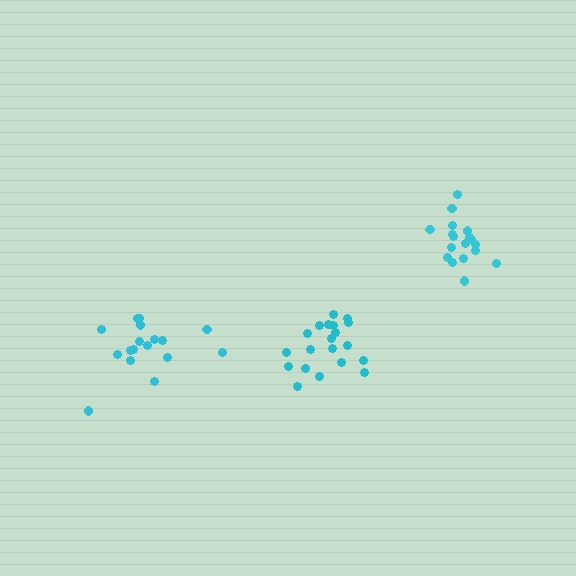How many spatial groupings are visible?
There are 3 spatial groupings.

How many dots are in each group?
Group 1: 17 dots, Group 2: 20 dots, Group 3: 18 dots (55 total).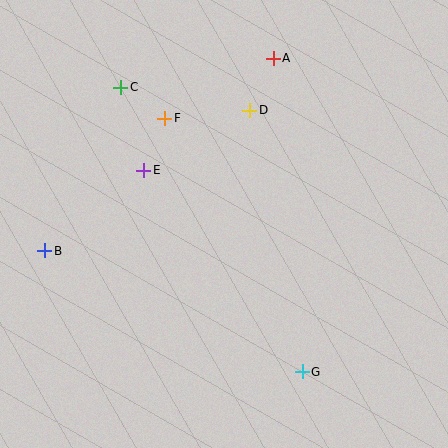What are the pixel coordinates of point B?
Point B is at (45, 251).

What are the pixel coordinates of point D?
Point D is at (250, 110).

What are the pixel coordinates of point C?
Point C is at (120, 87).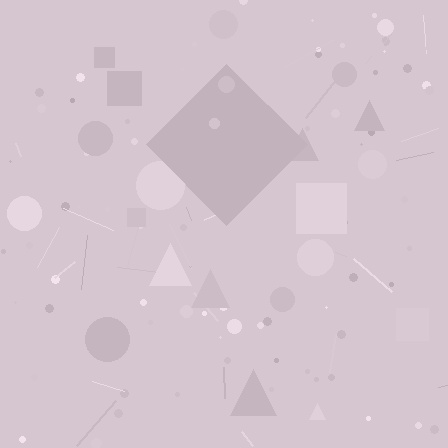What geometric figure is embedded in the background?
A diamond is embedded in the background.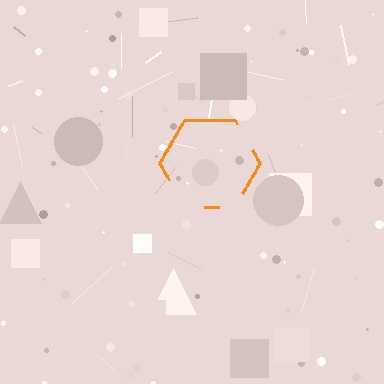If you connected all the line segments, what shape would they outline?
They would outline a hexagon.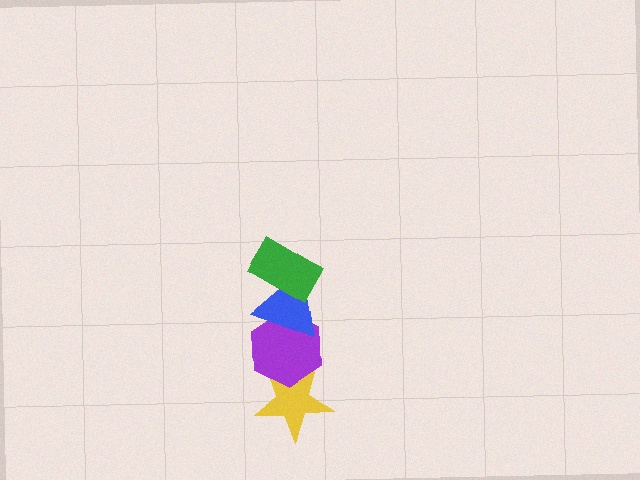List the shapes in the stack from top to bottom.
From top to bottom: the green rectangle, the blue triangle, the purple hexagon, the yellow star.